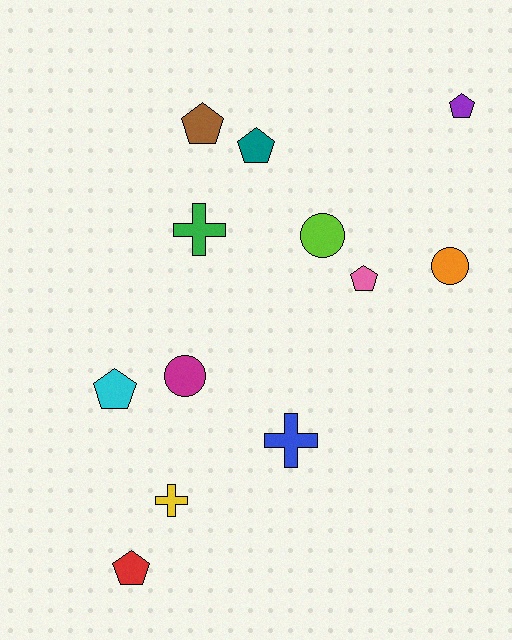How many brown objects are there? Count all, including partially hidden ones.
There is 1 brown object.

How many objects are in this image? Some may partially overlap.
There are 12 objects.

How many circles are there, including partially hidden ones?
There are 3 circles.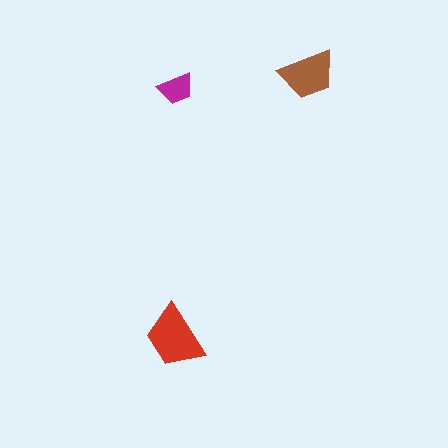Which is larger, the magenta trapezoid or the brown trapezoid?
The brown one.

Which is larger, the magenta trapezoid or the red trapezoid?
The red one.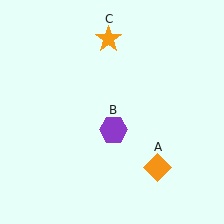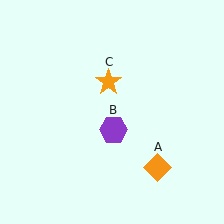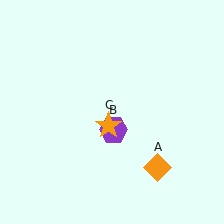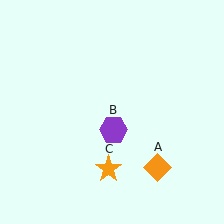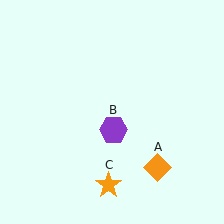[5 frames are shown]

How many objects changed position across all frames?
1 object changed position: orange star (object C).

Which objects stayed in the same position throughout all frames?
Orange diamond (object A) and purple hexagon (object B) remained stationary.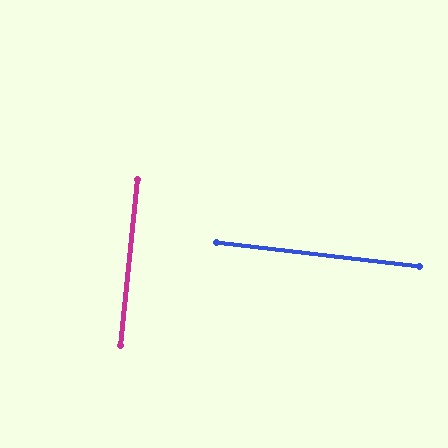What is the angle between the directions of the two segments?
Approximately 89 degrees.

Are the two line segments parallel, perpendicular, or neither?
Perpendicular — they meet at approximately 89°.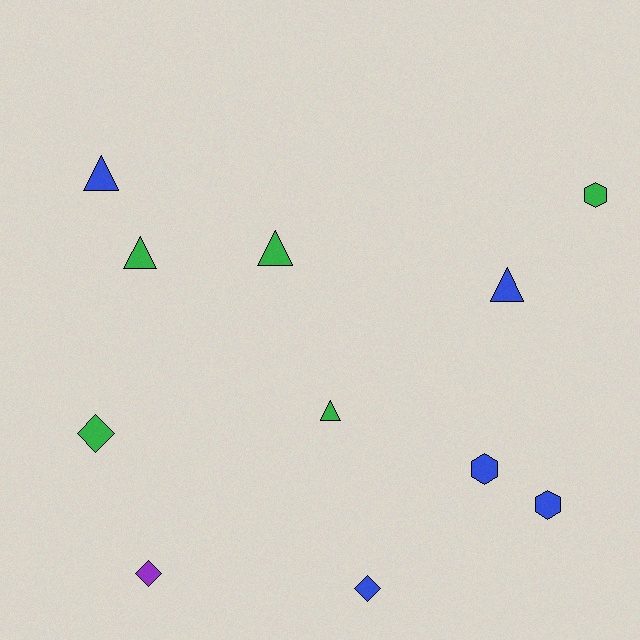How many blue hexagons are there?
There are 2 blue hexagons.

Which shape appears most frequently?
Triangle, with 5 objects.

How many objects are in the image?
There are 11 objects.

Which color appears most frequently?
Blue, with 5 objects.